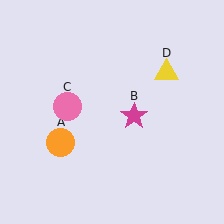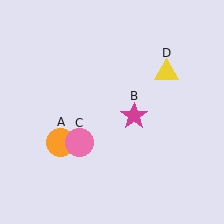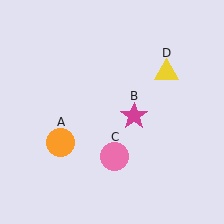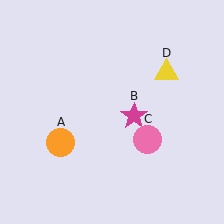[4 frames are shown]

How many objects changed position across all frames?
1 object changed position: pink circle (object C).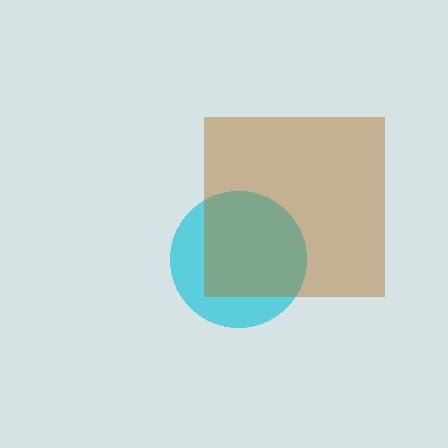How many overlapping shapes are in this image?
There are 2 overlapping shapes in the image.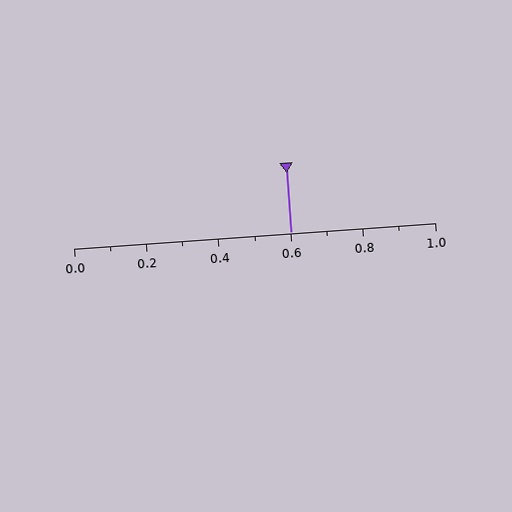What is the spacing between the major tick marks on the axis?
The major ticks are spaced 0.2 apart.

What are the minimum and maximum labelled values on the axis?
The axis runs from 0.0 to 1.0.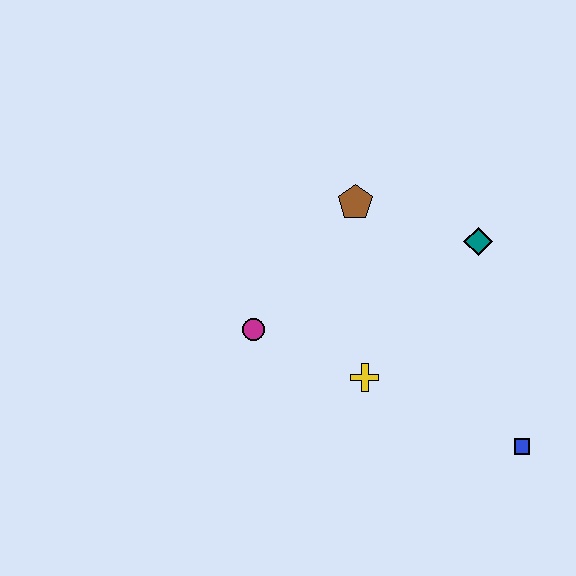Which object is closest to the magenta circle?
The yellow cross is closest to the magenta circle.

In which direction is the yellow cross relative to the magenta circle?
The yellow cross is to the right of the magenta circle.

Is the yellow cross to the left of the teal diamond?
Yes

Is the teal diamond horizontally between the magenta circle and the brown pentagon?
No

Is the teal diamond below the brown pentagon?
Yes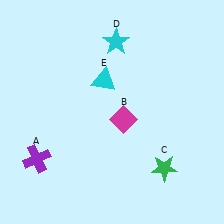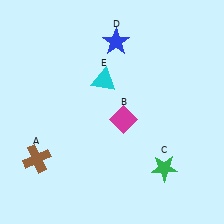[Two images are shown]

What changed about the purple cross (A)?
In Image 1, A is purple. In Image 2, it changed to brown.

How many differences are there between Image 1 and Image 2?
There are 2 differences between the two images.